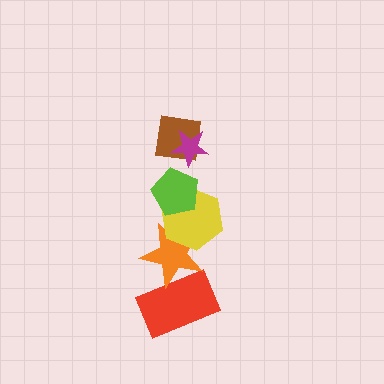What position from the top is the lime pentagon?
The lime pentagon is 3rd from the top.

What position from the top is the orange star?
The orange star is 5th from the top.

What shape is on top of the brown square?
The magenta star is on top of the brown square.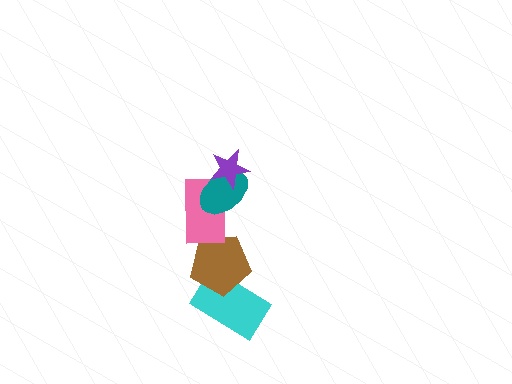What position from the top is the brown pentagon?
The brown pentagon is 4th from the top.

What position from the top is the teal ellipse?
The teal ellipse is 2nd from the top.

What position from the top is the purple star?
The purple star is 1st from the top.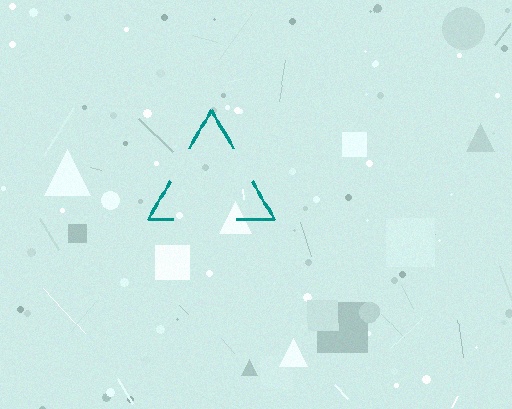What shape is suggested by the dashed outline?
The dashed outline suggests a triangle.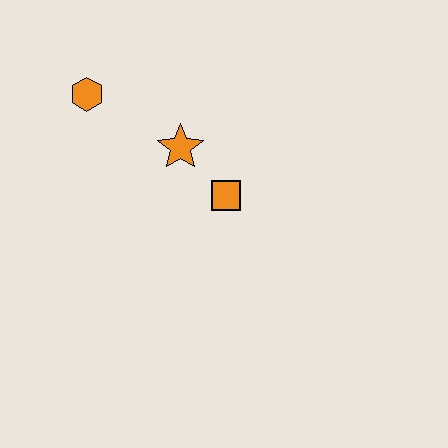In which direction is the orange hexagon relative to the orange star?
The orange hexagon is to the left of the orange star.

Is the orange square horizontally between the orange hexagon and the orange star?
No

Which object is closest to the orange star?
The orange square is closest to the orange star.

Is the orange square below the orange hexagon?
Yes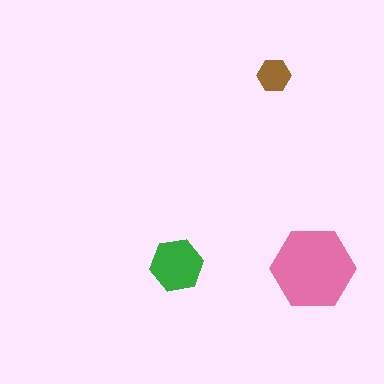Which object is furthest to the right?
The pink hexagon is rightmost.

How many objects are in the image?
There are 3 objects in the image.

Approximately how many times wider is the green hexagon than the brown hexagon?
About 1.5 times wider.